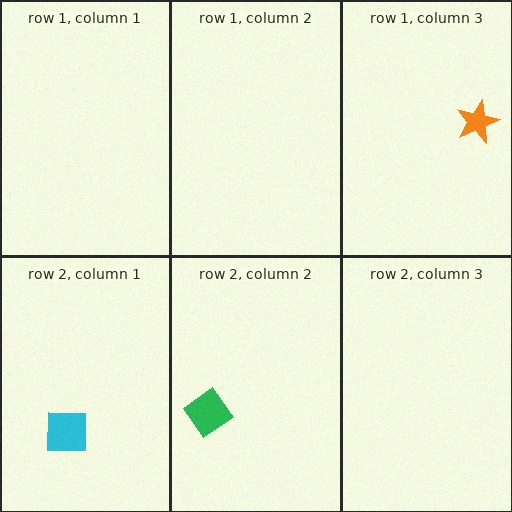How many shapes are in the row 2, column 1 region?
1.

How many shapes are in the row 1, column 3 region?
1.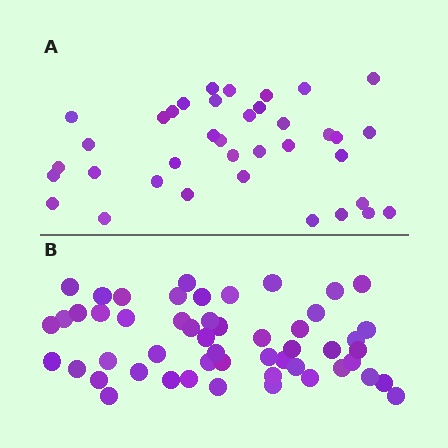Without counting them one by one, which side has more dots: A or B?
Region B (the bottom region) has more dots.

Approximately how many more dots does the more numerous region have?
Region B has approximately 15 more dots than region A.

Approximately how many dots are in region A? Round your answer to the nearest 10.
About 40 dots. (The exact count is 37, which rounds to 40.)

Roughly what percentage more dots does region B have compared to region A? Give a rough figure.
About 40% more.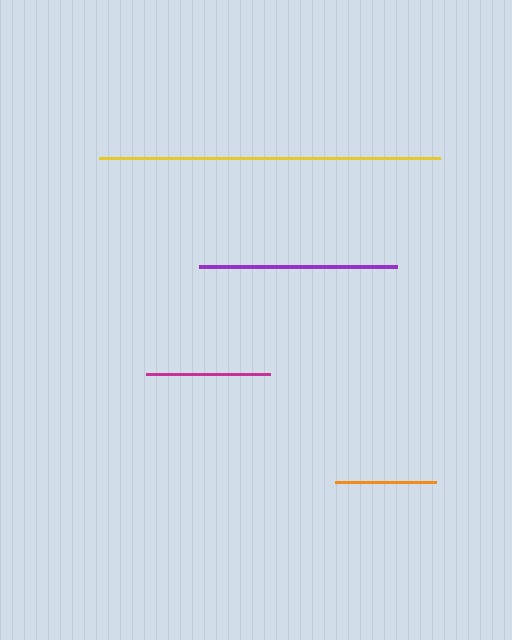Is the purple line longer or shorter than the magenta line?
The purple line is longer than the magenta line.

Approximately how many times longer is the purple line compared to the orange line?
The purple line is approximately 2.0 times the length of the orange line.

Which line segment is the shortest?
The orange line is the shortest at approximately 101 pixels.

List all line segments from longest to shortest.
From longest to shortest: yellow, purple, magenta, orange.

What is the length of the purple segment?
The purple segment is approximately 199 pixels long.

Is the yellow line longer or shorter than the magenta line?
The yellow line is longer than the magenta line.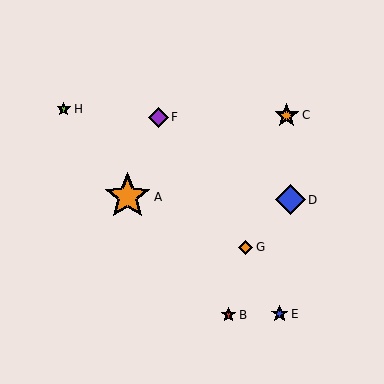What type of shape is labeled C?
Shape C is an orange star.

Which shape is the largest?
The orange star (labeled A) is the largest.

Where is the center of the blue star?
The center of the blue star is at (280, 314).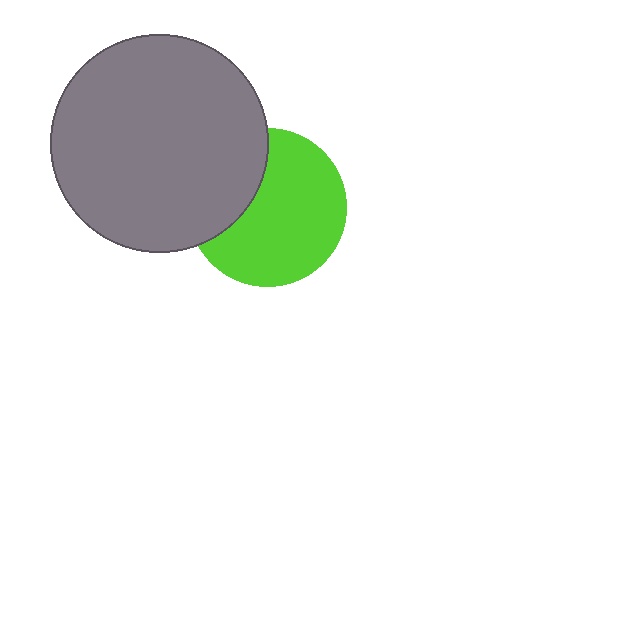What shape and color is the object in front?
The object in front is a gray circle.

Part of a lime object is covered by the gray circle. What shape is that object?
It is a circle.